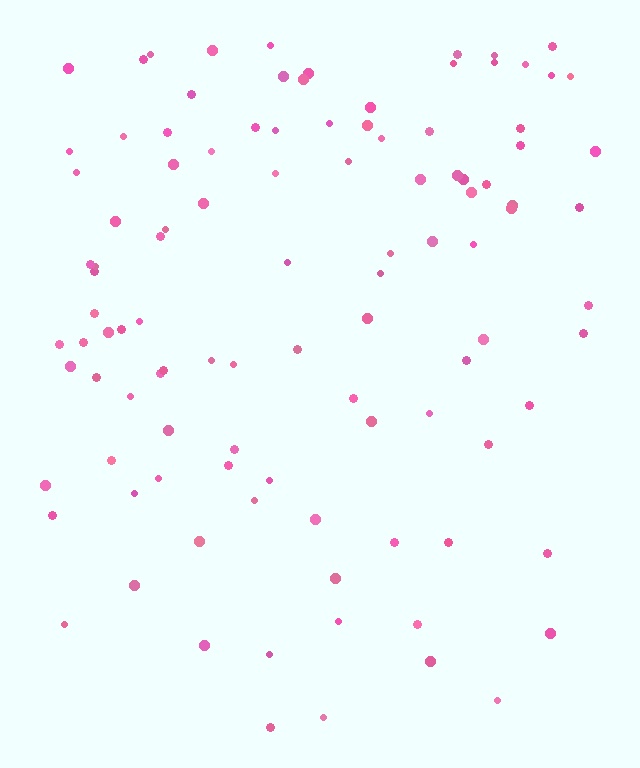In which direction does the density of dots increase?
From bottom to top, with the top side densest.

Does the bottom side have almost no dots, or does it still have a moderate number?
Still a moderate number, just noticeably fewer than the top.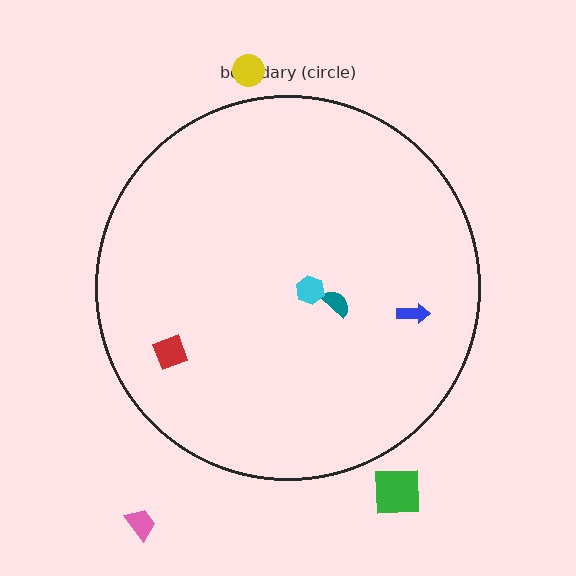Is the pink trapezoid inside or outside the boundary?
Outside.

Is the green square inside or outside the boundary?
Outside.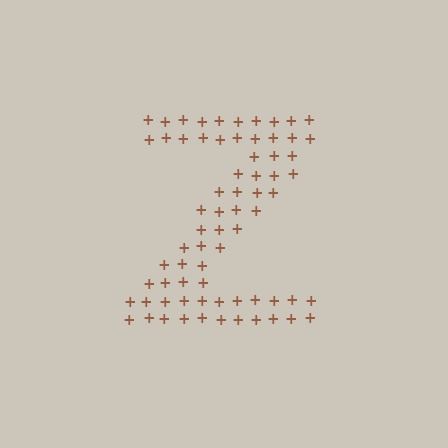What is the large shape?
The large shape is the letter Z.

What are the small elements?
The small elements are plus signs.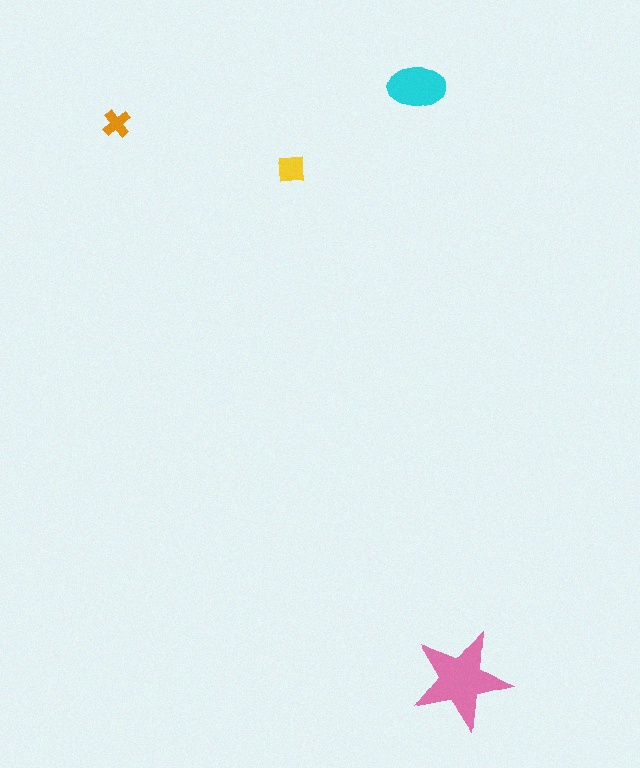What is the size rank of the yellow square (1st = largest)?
3rd.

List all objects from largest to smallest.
The pink star, the cyan ellipse, the yellow square, the orange cross.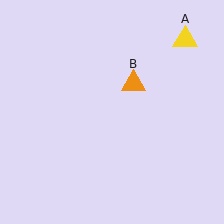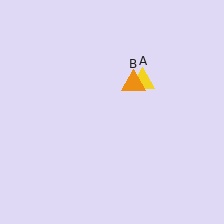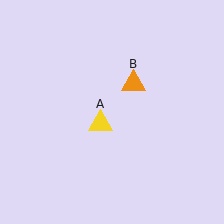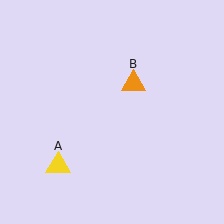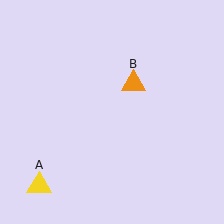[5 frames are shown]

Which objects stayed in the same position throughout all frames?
Orange triangle (object B) remained stationary.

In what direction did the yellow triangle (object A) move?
The yellow triangle (object A) moved down and to the left.